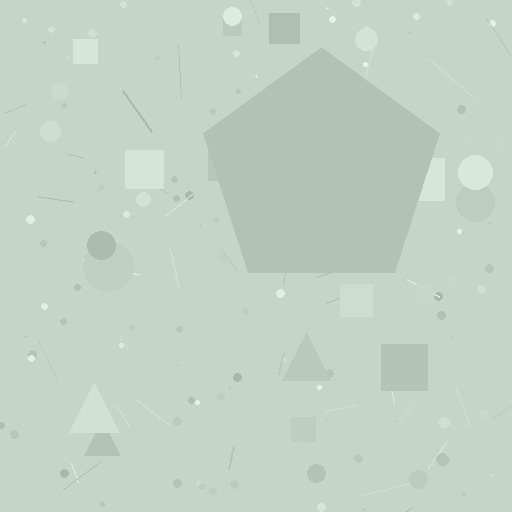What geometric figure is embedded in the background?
A pentagon is embedded in the background.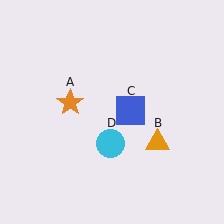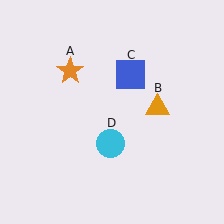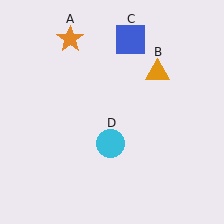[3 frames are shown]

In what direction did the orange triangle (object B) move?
The orange triangle (object B) moved up.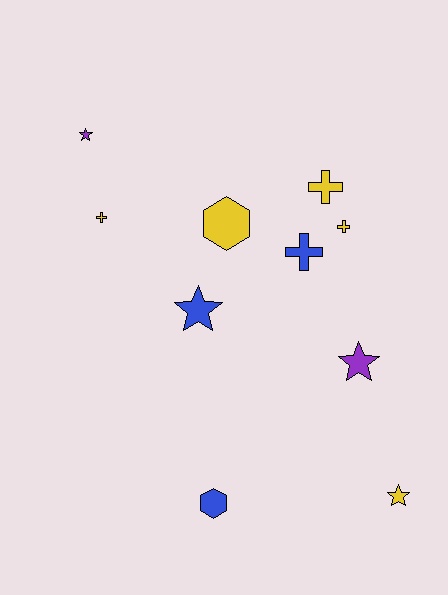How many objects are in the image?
There are 10 objects.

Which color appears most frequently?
Yellow, with 5 objects.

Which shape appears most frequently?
Star, with 4 objects.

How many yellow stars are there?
There is 1 yellow star.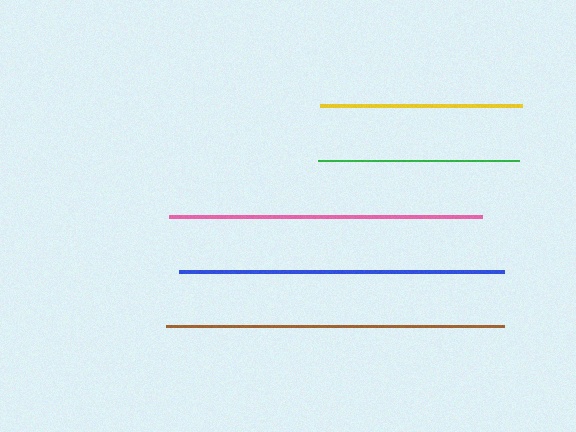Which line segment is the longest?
The brown line is the longest at approximately 338 pixels.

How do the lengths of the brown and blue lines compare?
The brown and blue lines are approximately the same length.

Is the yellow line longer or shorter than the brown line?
The brown line is longer than the yellow line.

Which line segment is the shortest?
The green line is the shortest at approximately 201 pixels.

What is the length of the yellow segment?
The yellow segment is approximately 203 pixels long.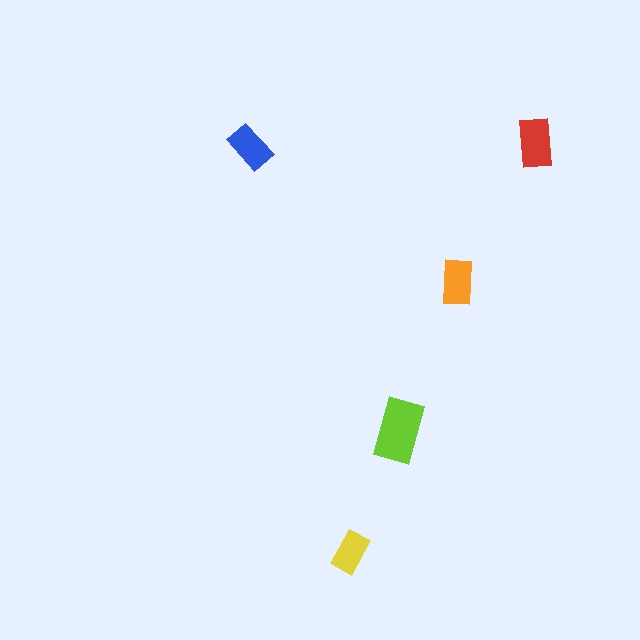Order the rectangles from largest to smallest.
the lime one, the red one, the orange one, the blue one, the yellow one.